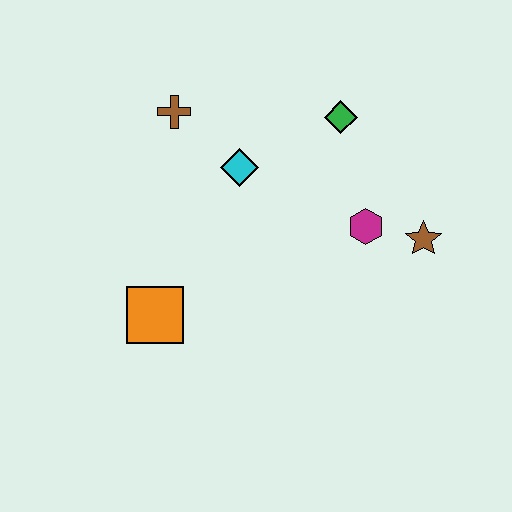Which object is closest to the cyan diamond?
The brown cross is closest to the cyan diamond.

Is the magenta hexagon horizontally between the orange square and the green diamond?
No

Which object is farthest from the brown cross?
The brown star is farthest from the brown cross.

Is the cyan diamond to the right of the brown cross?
Yes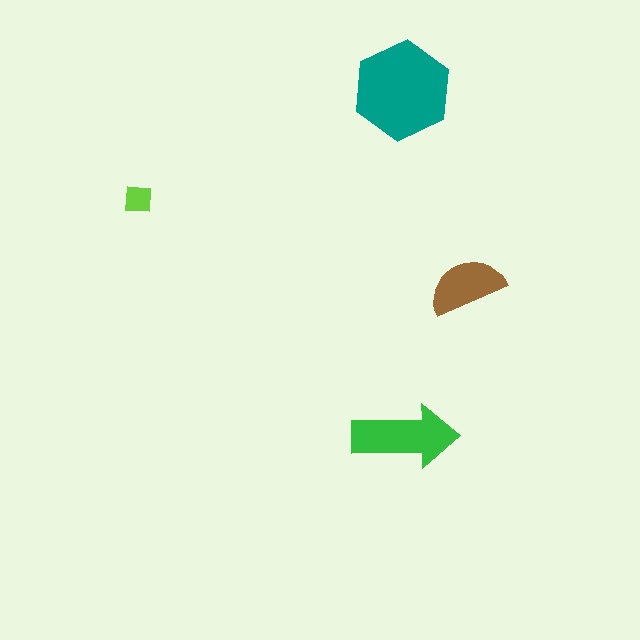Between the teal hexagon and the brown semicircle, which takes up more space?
The teal hexagon.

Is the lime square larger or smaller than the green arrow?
Smaller.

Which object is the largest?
The teal hexagon.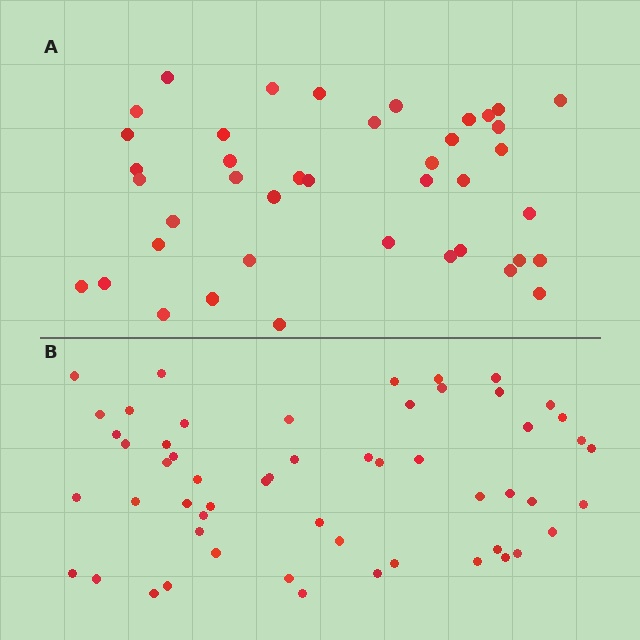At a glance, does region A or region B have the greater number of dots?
Region B (the bottom region) has more dots.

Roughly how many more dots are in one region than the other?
Region B has approximately 15 more dots than region A.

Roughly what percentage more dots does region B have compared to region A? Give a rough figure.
About 35% more.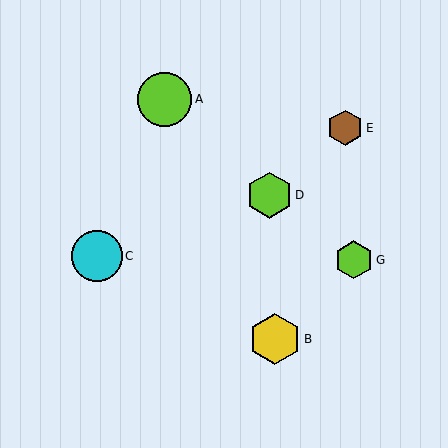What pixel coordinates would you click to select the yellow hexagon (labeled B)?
Click at (275, 339) to select the yellow hexagon B.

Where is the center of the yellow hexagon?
The center of the yellow hexagon is at (275, 339).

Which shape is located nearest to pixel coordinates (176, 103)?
The lime circle (labeled A) at (165, 99) is nearest to that location.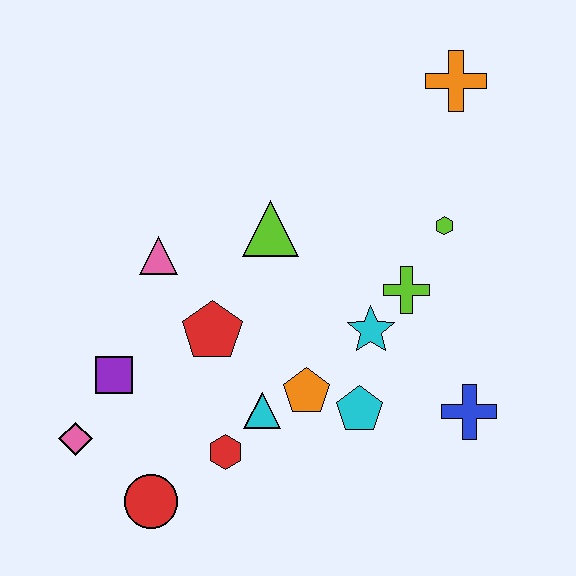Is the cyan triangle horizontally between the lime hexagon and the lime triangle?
No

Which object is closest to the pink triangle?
The red pentagon is closest to the pink triangle.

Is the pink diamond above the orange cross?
No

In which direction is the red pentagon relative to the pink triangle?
The red pentagon is below the pink triangle.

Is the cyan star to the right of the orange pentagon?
Yes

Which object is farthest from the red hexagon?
The orange cross is farthest from the red hexagon.